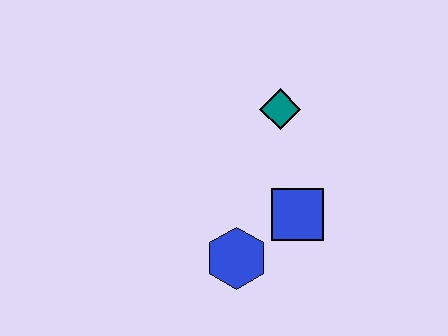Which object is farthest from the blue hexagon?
The teal diamond is farthest from the blue hexagon.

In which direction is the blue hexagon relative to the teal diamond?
The blue hexagon is below the teal diamond.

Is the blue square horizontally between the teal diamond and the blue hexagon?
No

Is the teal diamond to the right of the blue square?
No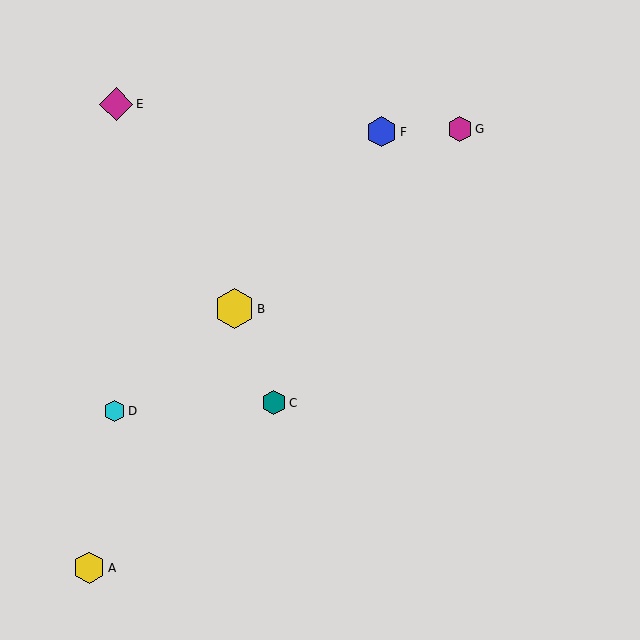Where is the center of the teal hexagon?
The center of the teal hexagon is at (274, 403).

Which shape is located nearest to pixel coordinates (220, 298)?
The yellow hexagon (labeled B) at (234, 309) is nearest to that location.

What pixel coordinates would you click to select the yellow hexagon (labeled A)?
Click at (89, 568) to select the yellow hexagon A.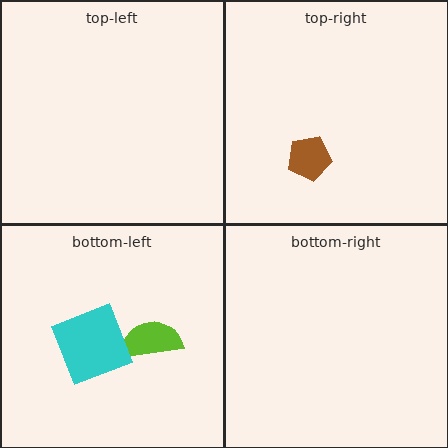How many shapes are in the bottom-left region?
2.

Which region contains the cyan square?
The bottom-left region.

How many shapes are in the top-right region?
1.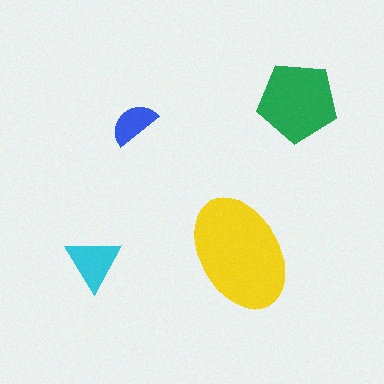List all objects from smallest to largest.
The blue semicircle, the cyan triangle, the green pentagon, the yellow ellipse.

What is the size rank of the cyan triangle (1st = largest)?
3rd.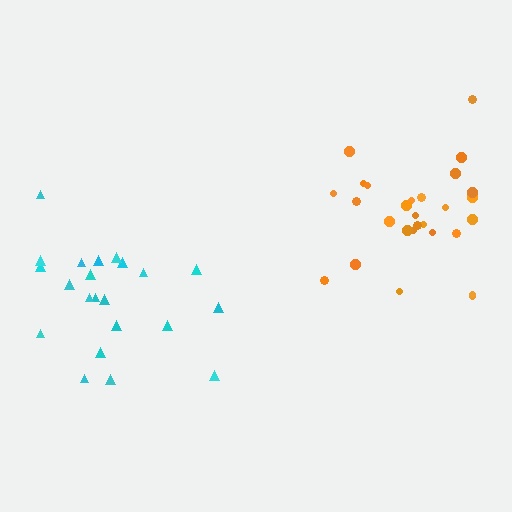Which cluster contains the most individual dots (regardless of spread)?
Orange (29).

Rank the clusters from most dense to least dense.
orange, cyan.